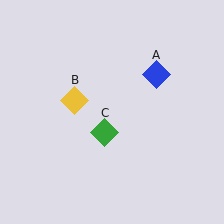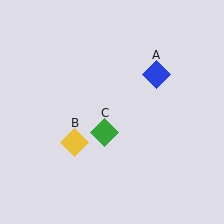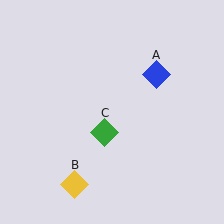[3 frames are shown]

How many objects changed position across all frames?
1 object changed position: yellow diamond (object B).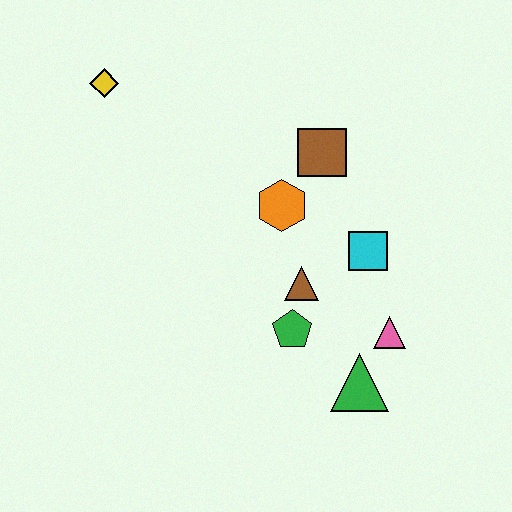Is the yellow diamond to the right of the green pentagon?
No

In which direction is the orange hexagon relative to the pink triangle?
The orange hexagon is above the pink triangle.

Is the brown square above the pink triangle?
Yes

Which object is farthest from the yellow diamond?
The green triangle is farthest from the yellow diamond.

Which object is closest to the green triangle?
The pink triangle is closest to the green triangle.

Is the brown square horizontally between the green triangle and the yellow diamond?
Yes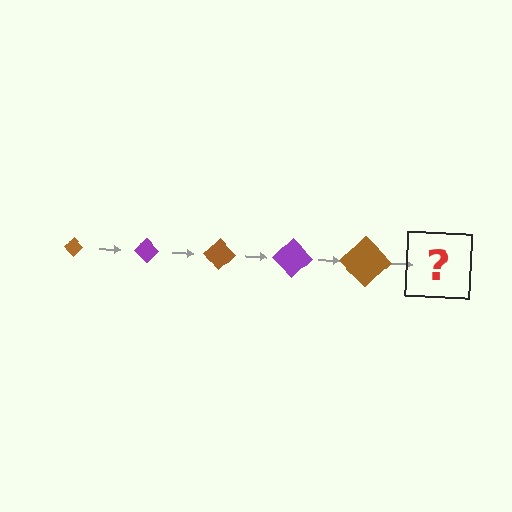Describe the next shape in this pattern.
It should be a purple diamond, larger than the previous one.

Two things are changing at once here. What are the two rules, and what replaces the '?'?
The two rules are that the diamond grows larger each step and the color cycles through brown and purple. The '?' should be a purple diamond, larger than the previous one.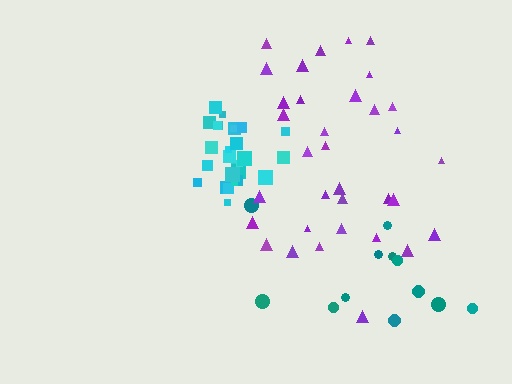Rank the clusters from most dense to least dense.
cyan, purple, teal.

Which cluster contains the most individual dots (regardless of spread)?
Purple (35).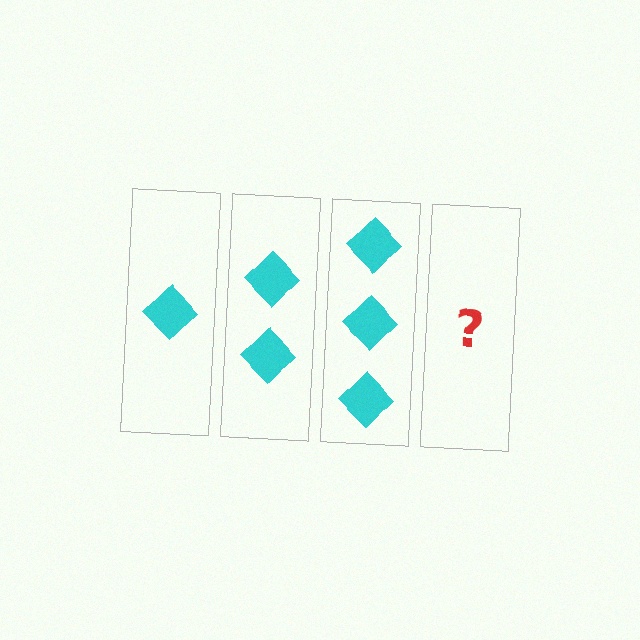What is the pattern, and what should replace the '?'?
The pattern is that each step adds one more diamond. The '?' should be 4 diamonds.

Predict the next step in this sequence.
The next step is 4 diamonds.